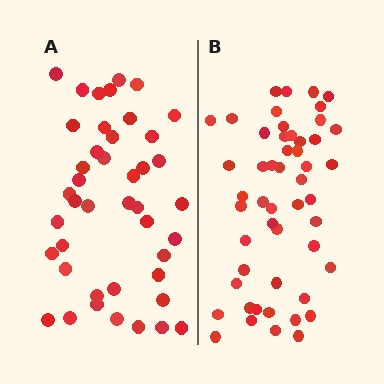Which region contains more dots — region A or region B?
Region B (the right region) has more dots.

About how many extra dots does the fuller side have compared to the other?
Region B has roughly 8 or so more dots than region A.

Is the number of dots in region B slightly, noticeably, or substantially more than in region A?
Region B has only slightly more — the two regions are fairly close. The ratio is roughly 1.2 to 1.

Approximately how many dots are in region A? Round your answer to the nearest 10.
About 40 dots. (The exact count is 43, which rounds to 40.)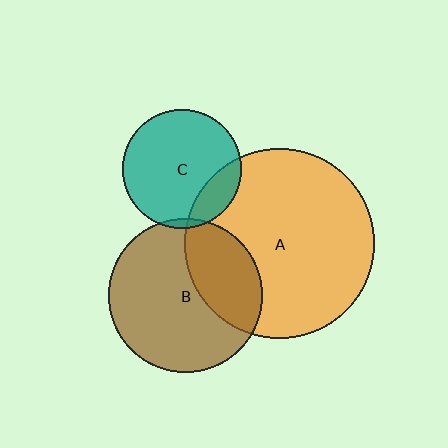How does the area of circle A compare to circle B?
Approximately 1.5 times.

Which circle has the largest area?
Circle A (orange).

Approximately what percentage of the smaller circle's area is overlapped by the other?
Approximately 5%.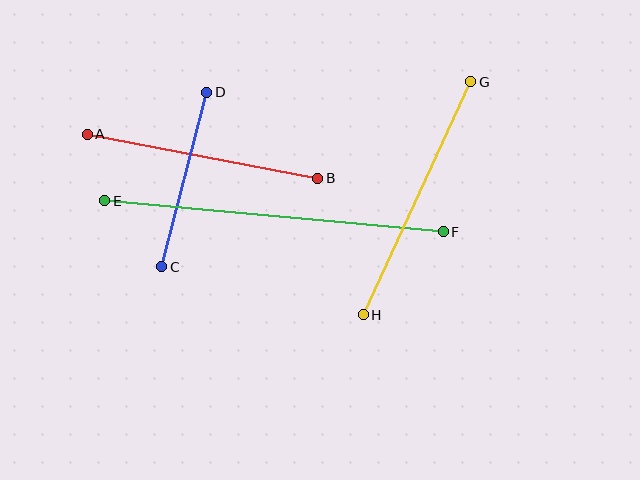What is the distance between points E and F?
The distance is approximately 340 pixels.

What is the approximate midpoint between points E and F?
The midpoint is at approximately (274, 216) pixels.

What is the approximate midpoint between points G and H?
The midpoint is at approximately (417, 198) pixels.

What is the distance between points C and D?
The distance is approximately 180 pixels.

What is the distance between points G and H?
The distance is approximately 256 pixels.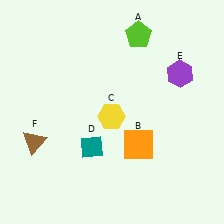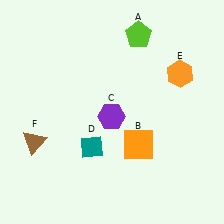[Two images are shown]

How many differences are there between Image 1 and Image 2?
There are 2 differences between the two images.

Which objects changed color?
C changed from yellow to purple. E changed from purple to orange.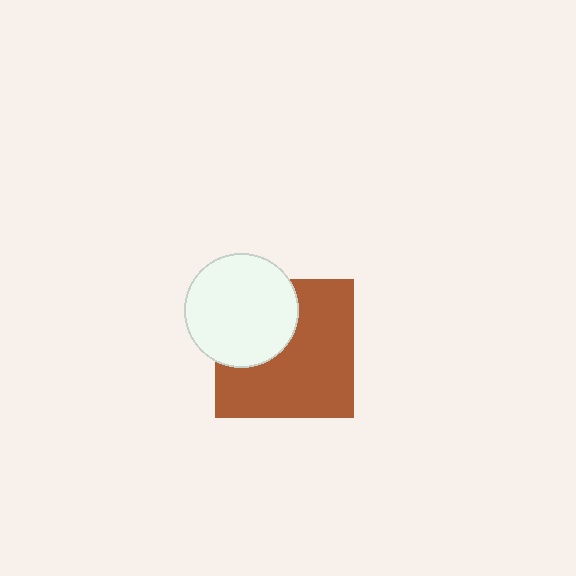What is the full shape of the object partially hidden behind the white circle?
The partially hidden object is a brown square.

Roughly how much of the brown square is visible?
Most of it is visible (roughly 66%).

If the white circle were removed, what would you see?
You would see the complete brown square.